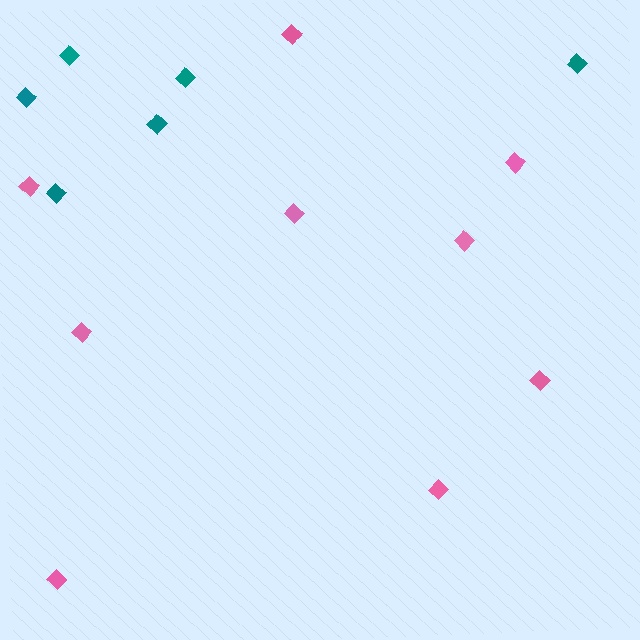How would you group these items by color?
There are 2 groups: one group of pink diamonds (9) and one group of teal diamonds (6).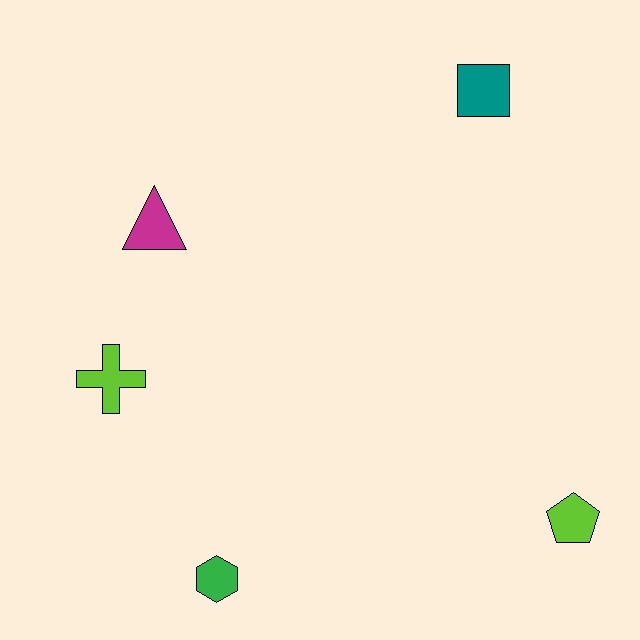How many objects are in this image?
There are 5 objects.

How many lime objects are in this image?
There are 2 lime objects.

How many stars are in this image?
There are no stars.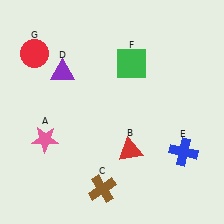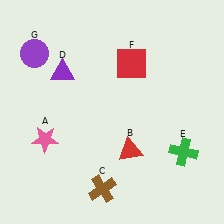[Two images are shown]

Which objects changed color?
E changed from blue to green. F changed from green to red. G changed from red to purple.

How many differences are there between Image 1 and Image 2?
There are 3 differences between the two images.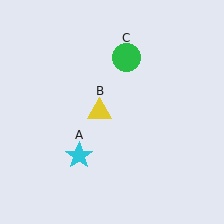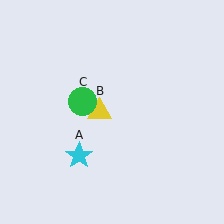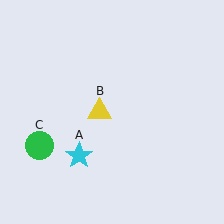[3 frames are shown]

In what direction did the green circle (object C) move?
The green circle (object C) moved down and to the left.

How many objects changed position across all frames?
1 object changed position: green circle (object C).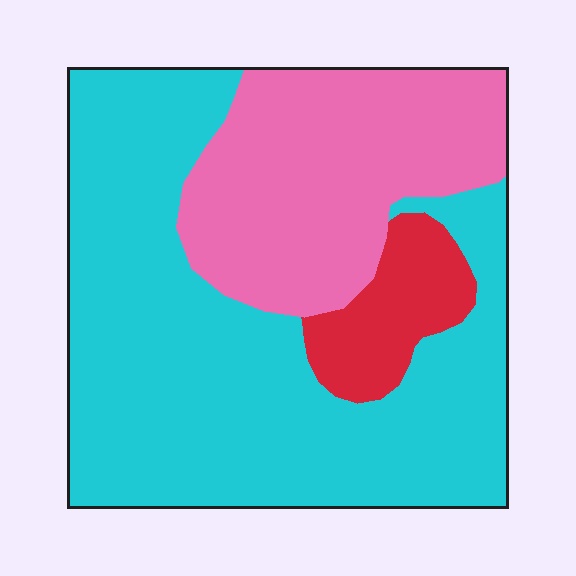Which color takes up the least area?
Red, at roughly 10%.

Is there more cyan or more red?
Cyan.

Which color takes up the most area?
Cyan, at roughly 60%.